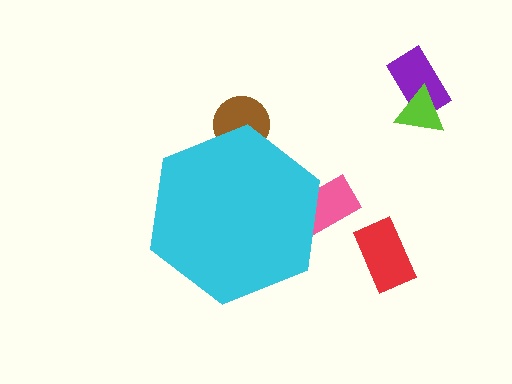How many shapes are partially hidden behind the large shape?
2 shapes are partially hidden.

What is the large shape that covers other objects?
A cyan hexagon.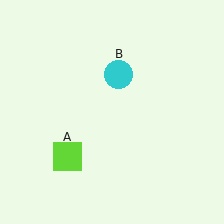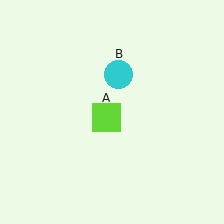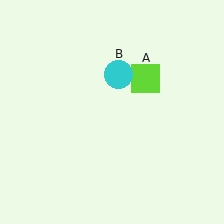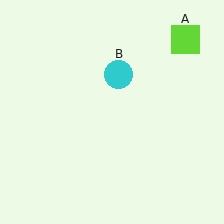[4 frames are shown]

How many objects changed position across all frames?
1 object changed position: lime square (object A).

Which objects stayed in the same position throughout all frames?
Cyan circle (object B) remained stationary.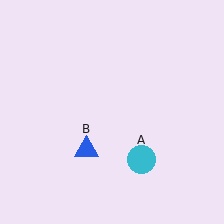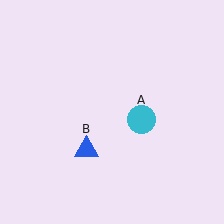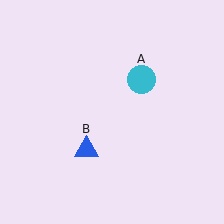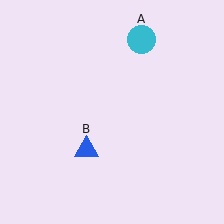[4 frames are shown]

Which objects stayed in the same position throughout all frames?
Blue triangle (object B) remained stationary.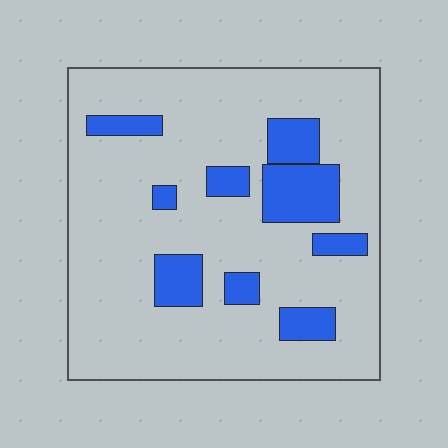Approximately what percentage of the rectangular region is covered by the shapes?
Approximately 20%.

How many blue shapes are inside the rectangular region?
9.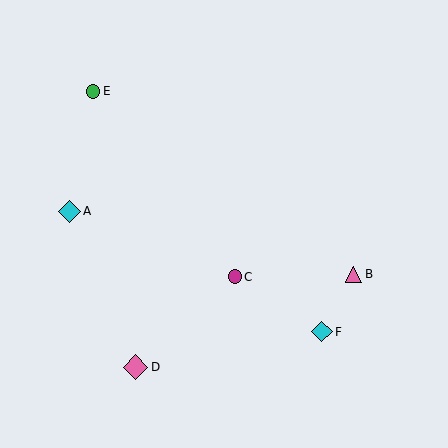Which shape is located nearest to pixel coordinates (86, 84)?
The green circle (labeled E) at (93, 91) is nearest to that location.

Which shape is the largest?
The pink diamond (labeled D) is the largest.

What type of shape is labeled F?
Shape F is a cyan diamond.